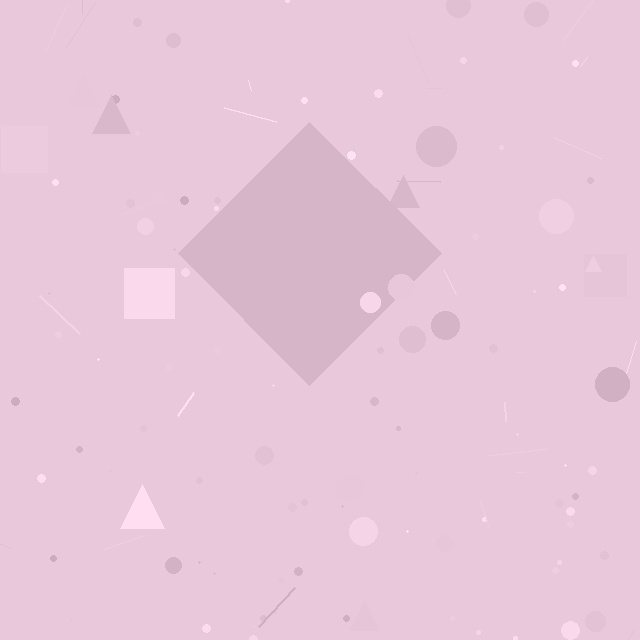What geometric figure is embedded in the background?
A diamond is embedded in the background.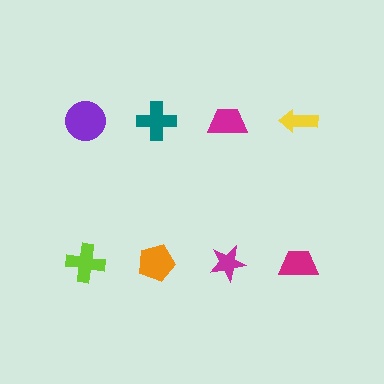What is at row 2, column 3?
A magenta star.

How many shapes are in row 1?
4 shapes.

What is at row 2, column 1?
A lime cross.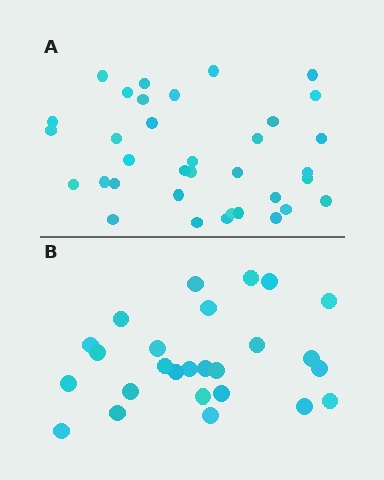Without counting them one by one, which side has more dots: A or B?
Region A (the top region) has more dots.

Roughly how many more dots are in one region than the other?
Region A has roughly 8 or so more dots than region B.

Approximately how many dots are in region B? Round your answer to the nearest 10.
About 30 dots. (The exact count is 26, which rounds to 30.)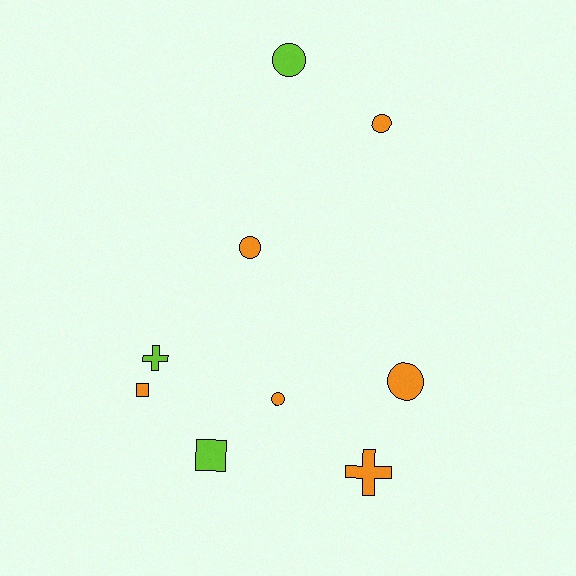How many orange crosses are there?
There is 1 orange cross.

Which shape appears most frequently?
Circle, with 5 objects.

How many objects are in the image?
There are 9 objects.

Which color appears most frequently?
Orange, with 6 objects.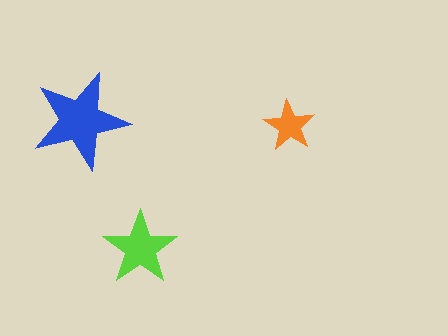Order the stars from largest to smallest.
the blue one, the lime one, the orange one.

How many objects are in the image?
There are 3 objects in the image.